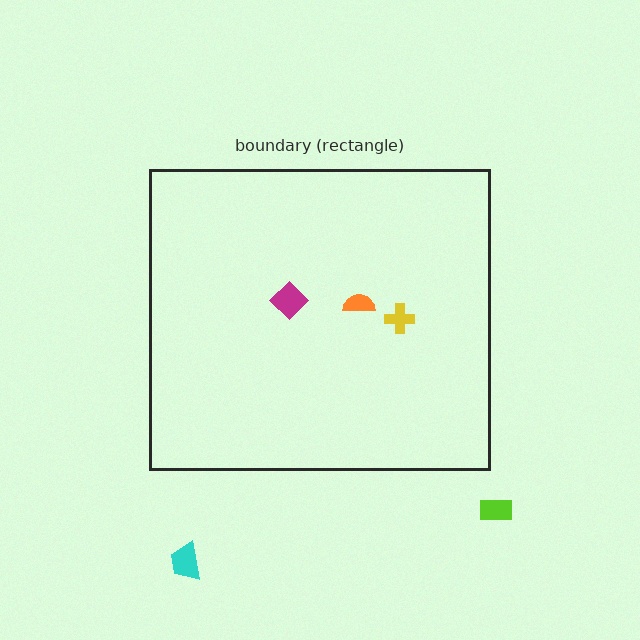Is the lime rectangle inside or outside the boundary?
Outside.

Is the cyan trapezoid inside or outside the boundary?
Outside.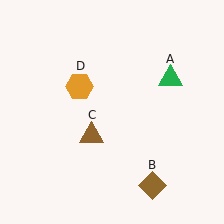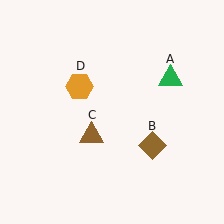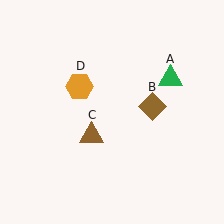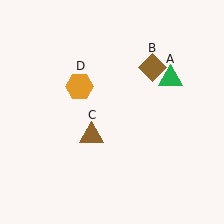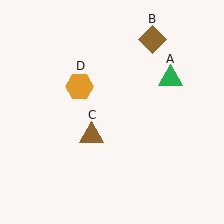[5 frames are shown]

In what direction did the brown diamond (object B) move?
The brown diamond (object B) moved up.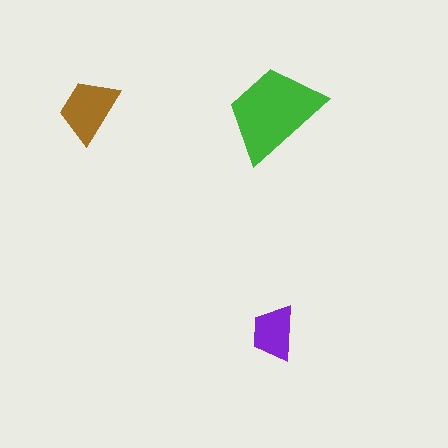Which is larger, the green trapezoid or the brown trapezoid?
The green one.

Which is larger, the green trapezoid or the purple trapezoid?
The green one.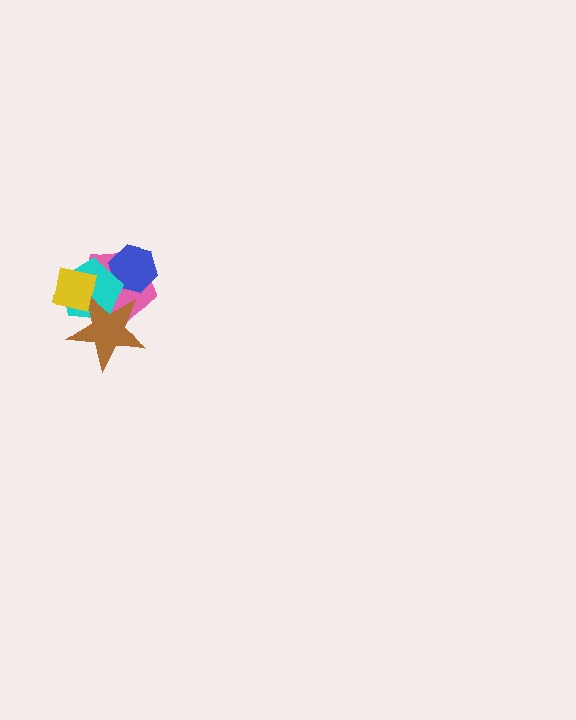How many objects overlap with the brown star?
3 objects overlap with the brown star.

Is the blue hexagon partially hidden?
Yes, it is partially covered by another shape.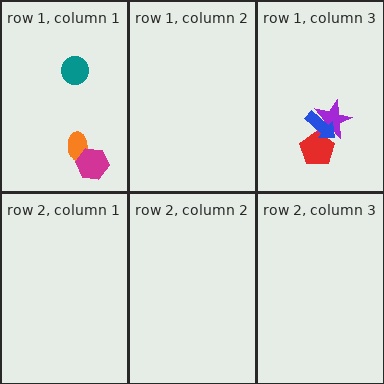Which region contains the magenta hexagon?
The row 1, column 1 region.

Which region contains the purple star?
The row 1, column 3 region.